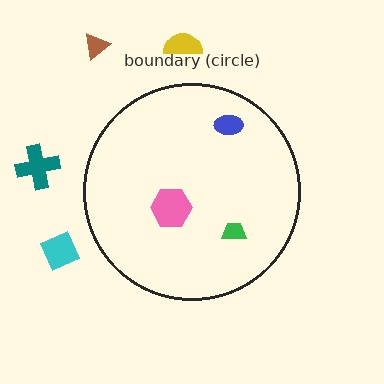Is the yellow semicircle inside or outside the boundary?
Outside.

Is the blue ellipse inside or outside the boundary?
Inside.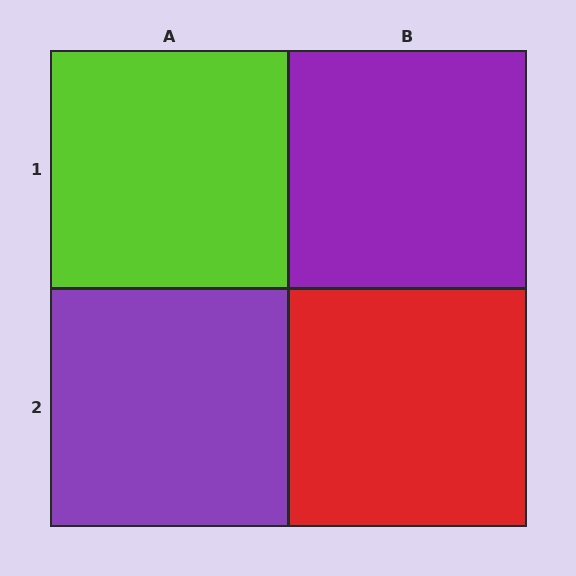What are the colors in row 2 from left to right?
Purple, red.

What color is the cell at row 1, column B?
Purple.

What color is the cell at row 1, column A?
Lime.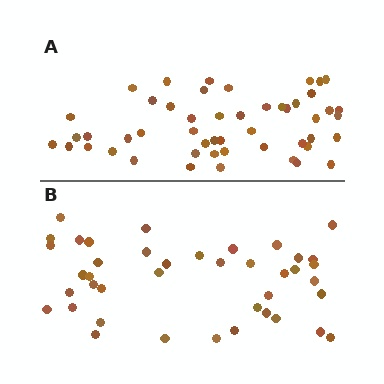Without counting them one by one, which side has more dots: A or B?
Region A (the top region) has more dots.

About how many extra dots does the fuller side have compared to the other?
Region A has roughly 8 or so more dots than region B.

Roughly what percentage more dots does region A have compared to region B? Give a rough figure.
About 20% more.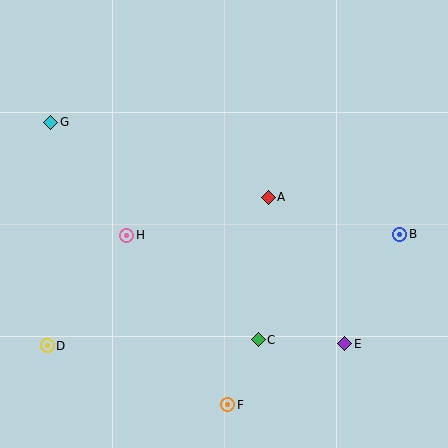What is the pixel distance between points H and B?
The distance between H and B is 273 pixels.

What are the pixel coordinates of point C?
Point C is at (258, 340).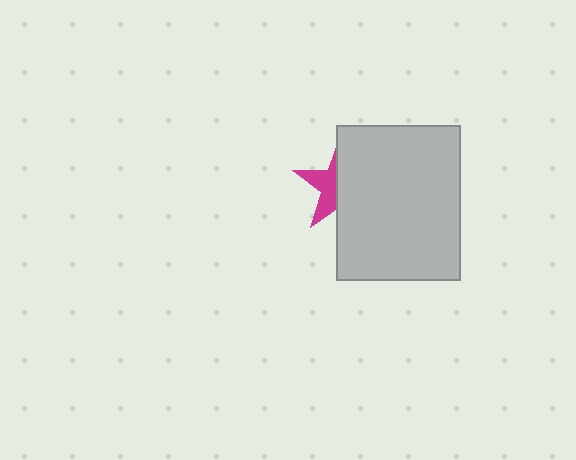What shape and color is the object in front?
The object in front is a light gray rectangle.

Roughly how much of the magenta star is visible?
A small part of it is visible (roughly 39%).